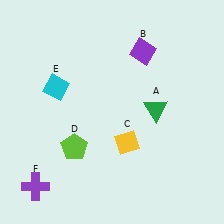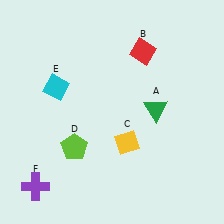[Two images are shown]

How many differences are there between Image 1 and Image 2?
There is 1 difference between the two images.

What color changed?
The diamond (B) changed from purple in Image 1 to red in Image 2.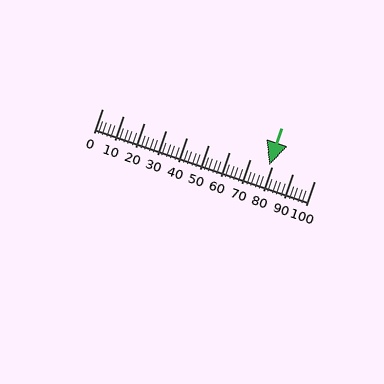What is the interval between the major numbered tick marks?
The major tick marks are spaced 10 units apart.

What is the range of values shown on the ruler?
The ruler shows values from 0 to 100.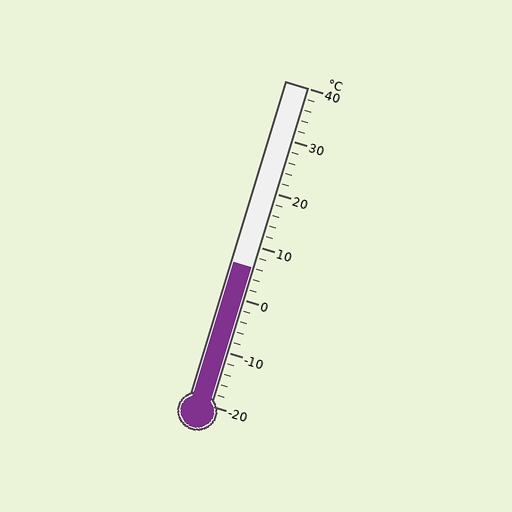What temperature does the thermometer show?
The thermometer shows approximately 6°C.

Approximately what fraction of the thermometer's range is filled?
The thermometer is filled to approximately 45% of its range.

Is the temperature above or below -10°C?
The temperature is above -10°C.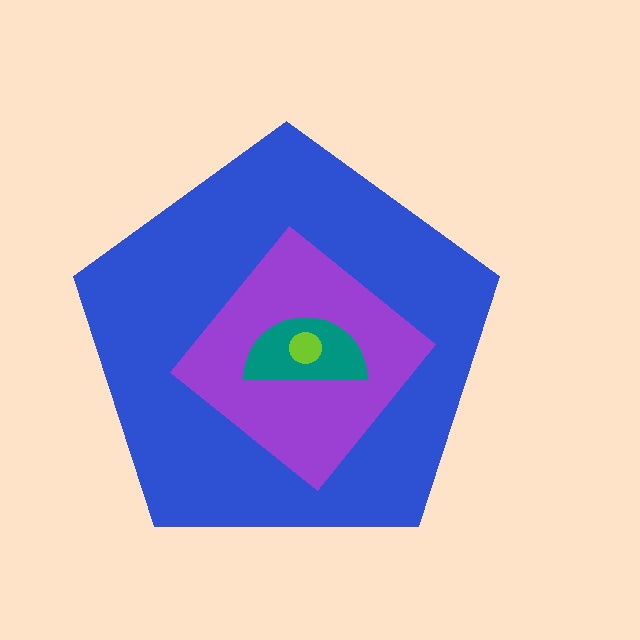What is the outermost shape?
The blue pentagon.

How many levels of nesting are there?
4.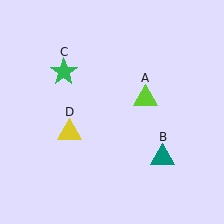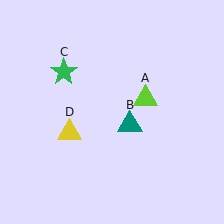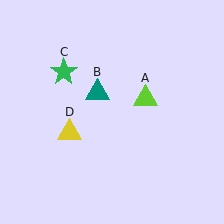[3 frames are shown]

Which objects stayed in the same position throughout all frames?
Lime triangle (object A) and green star (object C) and yellow triangle (object D) remained stationary.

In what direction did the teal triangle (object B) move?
The teal triangle (object B) moved up and to the left.